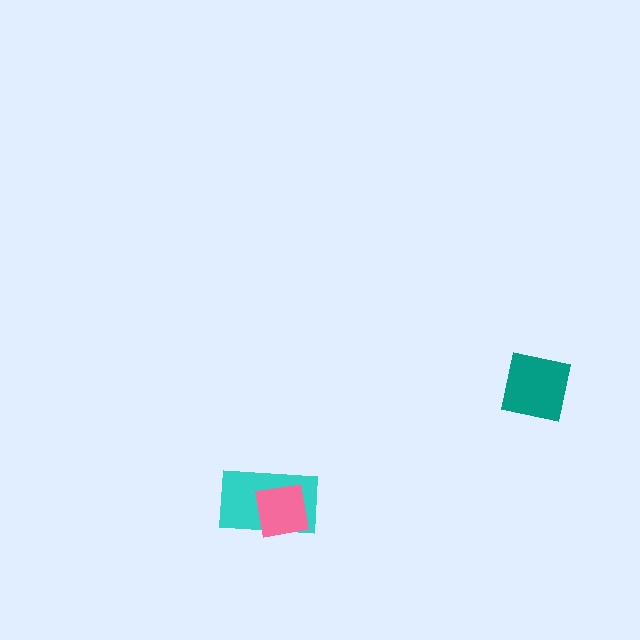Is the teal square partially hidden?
No, no other shape covers it.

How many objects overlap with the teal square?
0 objects overlap with the teal square.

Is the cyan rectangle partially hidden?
Yes, it is partially covered by another shape.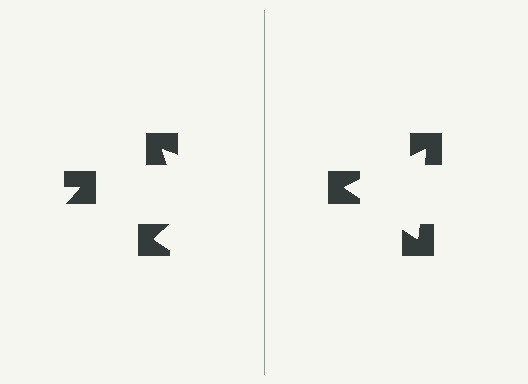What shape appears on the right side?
An illusory triangle.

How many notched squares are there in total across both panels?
6 — 3 on each side.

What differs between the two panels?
The notched squares are positioned identically on both sides; only the wedge orientations differ. On the right they align to a triangle; on the left they are misaligned.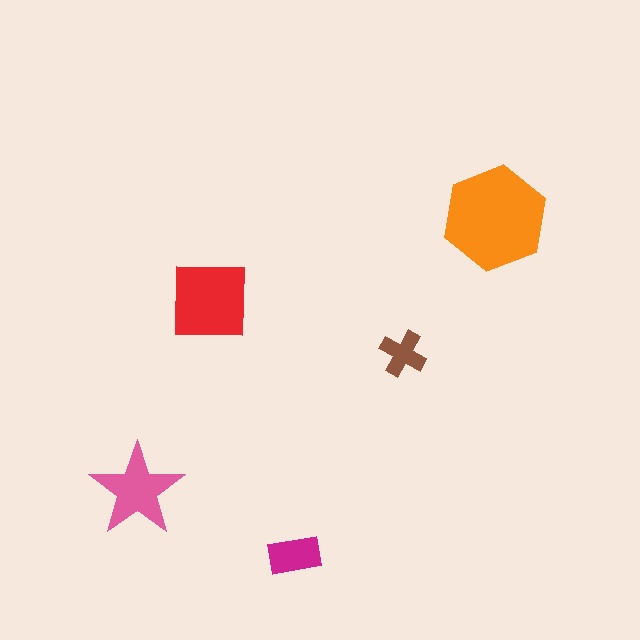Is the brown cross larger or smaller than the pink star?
Smaller.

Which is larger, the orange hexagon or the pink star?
The orange hexagon.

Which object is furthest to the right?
The orange hexagon is rightmost.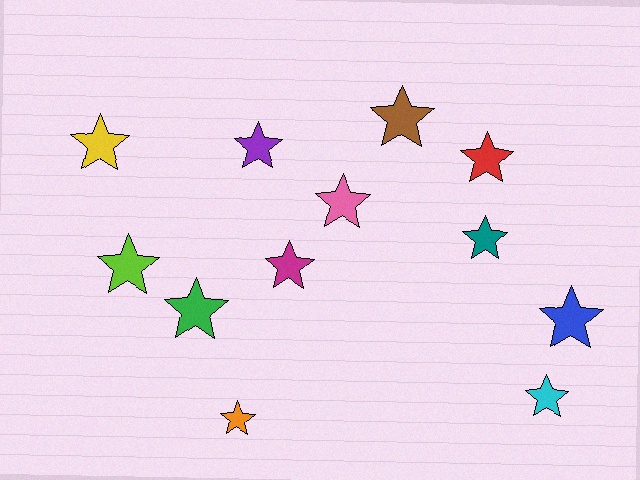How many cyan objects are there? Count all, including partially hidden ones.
There is 1 cyan object.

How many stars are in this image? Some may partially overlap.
There are 12 stars.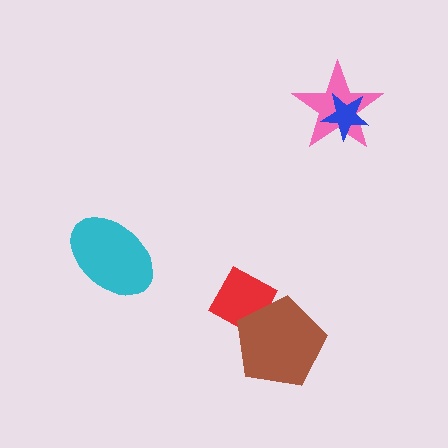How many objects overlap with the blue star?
1 object overlaps with the blue star.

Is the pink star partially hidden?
Yes, it is partially covered by another shape.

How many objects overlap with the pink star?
1 object overlaps with the pink star.